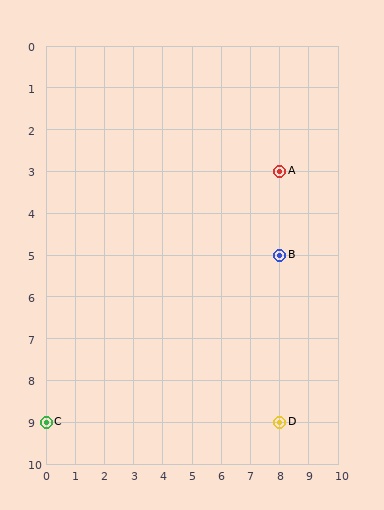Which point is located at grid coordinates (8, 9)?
Point D is at (8, 9).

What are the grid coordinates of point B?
Point B is at grid coordinates (8, 5).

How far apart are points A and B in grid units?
Points A and B are 2 rows apart.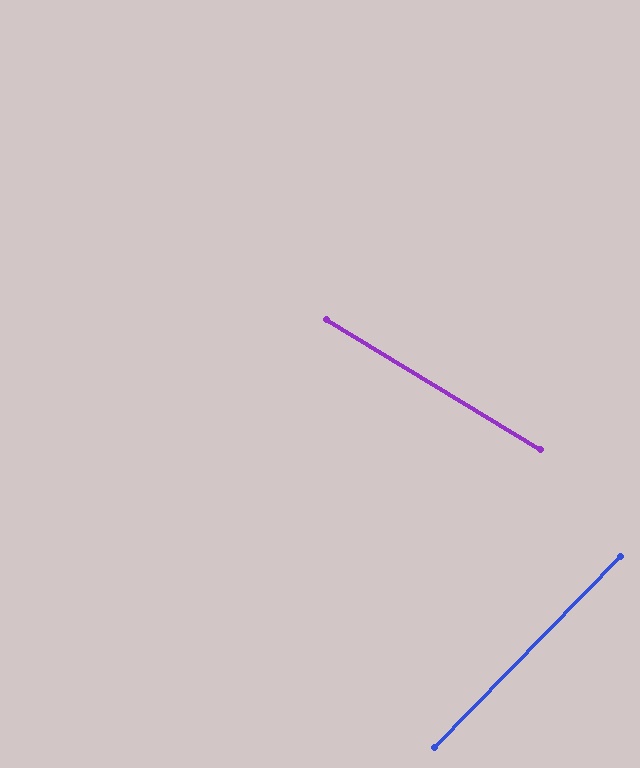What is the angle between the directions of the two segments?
Approximately 77 degrees.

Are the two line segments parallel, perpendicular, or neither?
Neither parallel nor perpendicular — they differ by about 77°.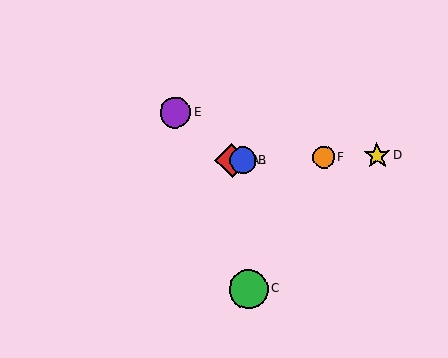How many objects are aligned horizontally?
4 objects (A, B, D, F) are aligned horizontally.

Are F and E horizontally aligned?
No, F is at y≈158 and E is at y≈113.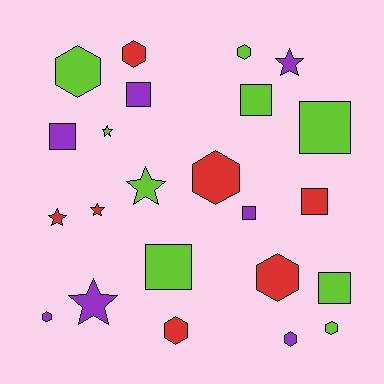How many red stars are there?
There are 2 red stars.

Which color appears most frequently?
Lime, with 9 objects.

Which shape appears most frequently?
Hexagon, with 9 objects.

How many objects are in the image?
There are 23 objects.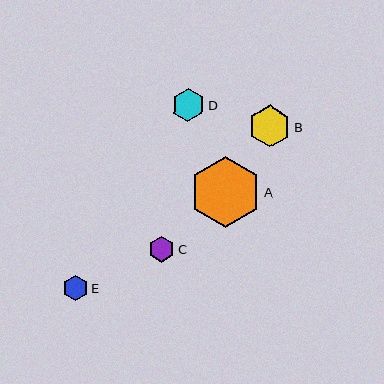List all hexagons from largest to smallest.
From largest to smallest: A, B, D, C, E.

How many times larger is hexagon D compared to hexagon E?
Hexagon D is approximately 1.3 times the size of hexagon E.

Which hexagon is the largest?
Hexagon A is the largest with a size of approximately 71 pixels.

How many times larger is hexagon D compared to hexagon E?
Hexagon D is approximately 1.3 times the size of hexagon E.